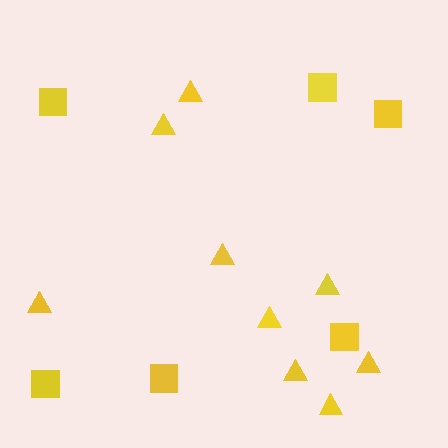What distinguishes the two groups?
There are 2 groups: one group of triangles (9) and one group of squares (6).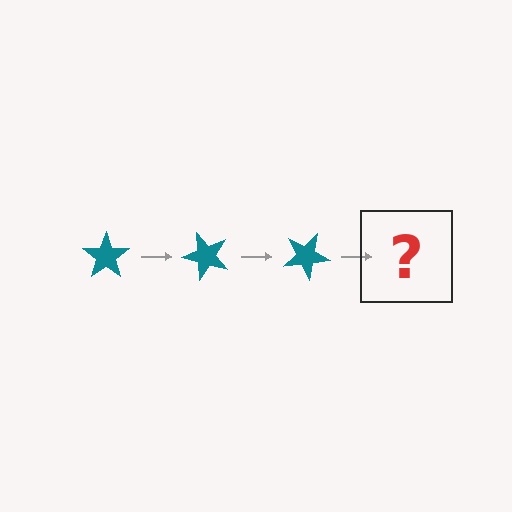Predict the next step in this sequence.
The next step is a teal star rotated 150 degrees.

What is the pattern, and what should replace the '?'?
The pattern is that the star rotates 50 degrees each step. The '?' should be a teal star rotated 150 degrees.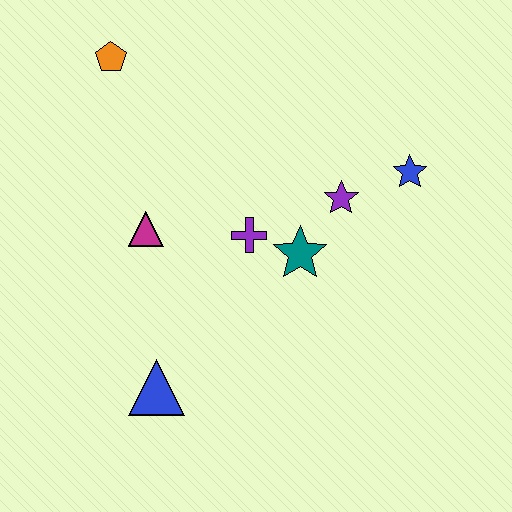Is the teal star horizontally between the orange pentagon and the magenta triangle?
No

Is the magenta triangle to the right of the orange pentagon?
Yes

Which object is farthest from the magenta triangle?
The blue star is farthest from the magenta triangle.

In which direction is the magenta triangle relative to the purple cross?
The magenta triangle is to the left of the purple cross.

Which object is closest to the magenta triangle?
The purple cross is closest to the magenta triangle.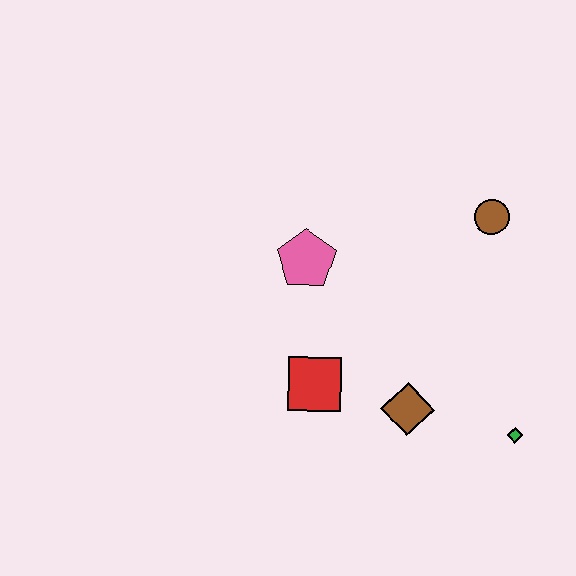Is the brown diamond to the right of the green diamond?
No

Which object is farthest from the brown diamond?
The brown circle is farthest from the brown diamond.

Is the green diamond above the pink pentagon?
No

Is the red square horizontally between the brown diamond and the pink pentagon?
Yes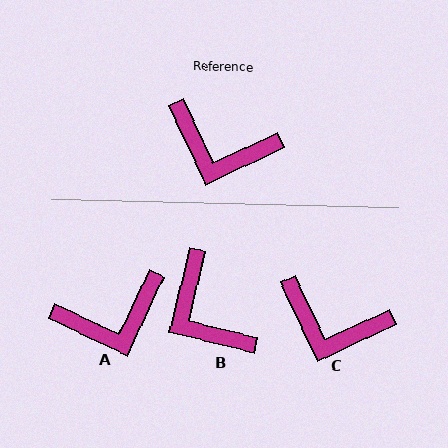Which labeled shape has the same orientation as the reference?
C.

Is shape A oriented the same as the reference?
No, it is off by about 40 degrees.